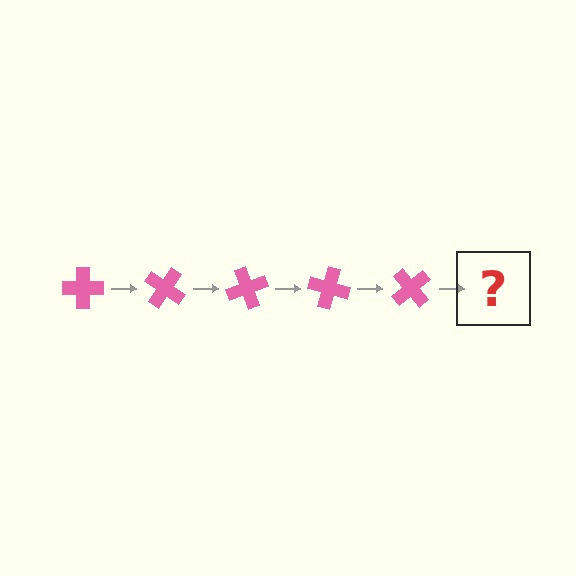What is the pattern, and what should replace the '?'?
The pattern is that the cross rotates 35 degrees each step. The '?' should be a pink cross rotated 175 degrees.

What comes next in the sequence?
The next element should be a pink cross rotated 175 degrees.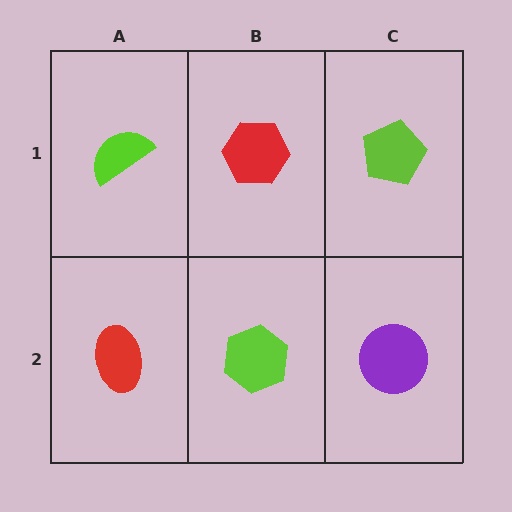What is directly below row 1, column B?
A lime hexagon.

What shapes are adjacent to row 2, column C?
A lime pentagon (row 1, column C), a lime hexagon (row 2, column B).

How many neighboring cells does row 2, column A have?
2.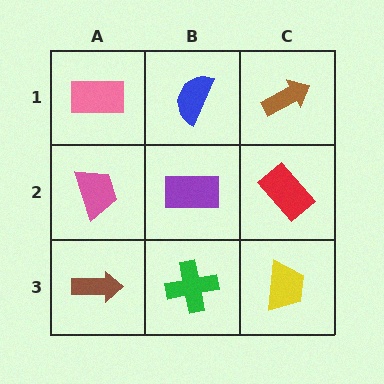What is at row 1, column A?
A pink rectangle.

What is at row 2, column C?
A red rectangle.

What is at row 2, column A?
A pink trapezoid.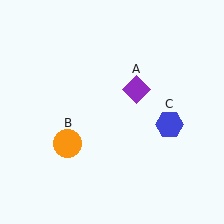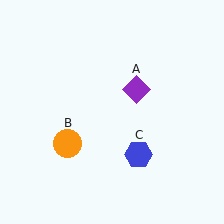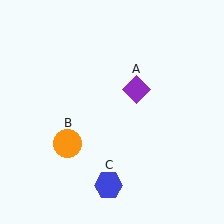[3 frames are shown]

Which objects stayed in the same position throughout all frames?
Purple diamond (object A) and orange circle (object B) remained stationary.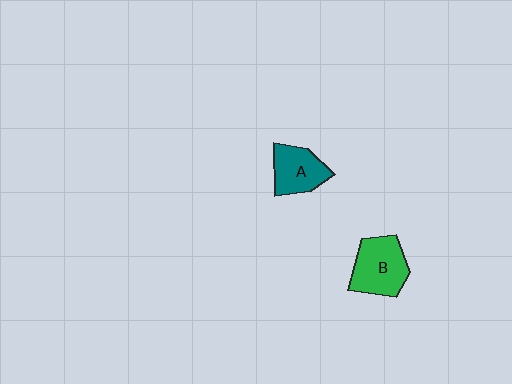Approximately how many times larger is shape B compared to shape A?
Approximately 1.3 times.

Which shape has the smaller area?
Shape A (teal).